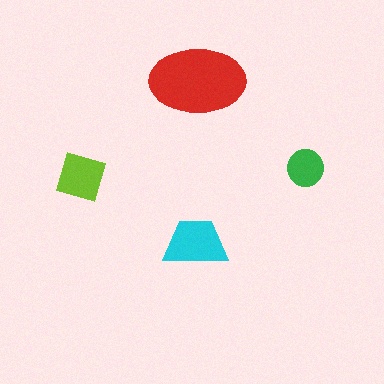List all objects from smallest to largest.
The green circle, the lime diamond, the cyan trapezoid, the red ellipse.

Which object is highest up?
The red ellipse is topmost.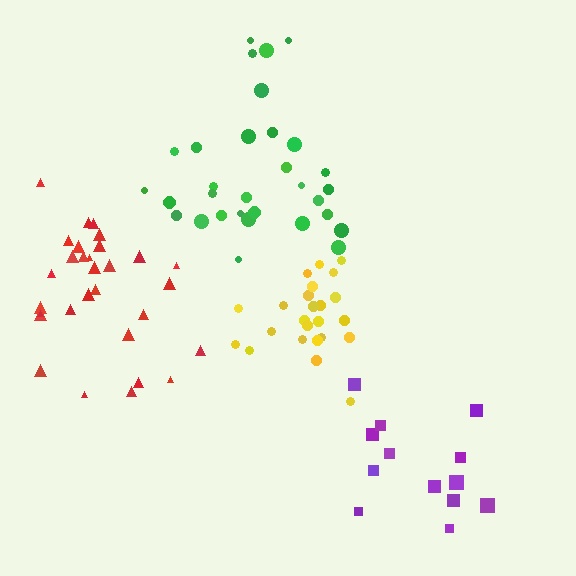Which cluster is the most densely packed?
Yellow.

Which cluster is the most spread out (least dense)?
Purple.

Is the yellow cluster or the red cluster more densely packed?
Yellow.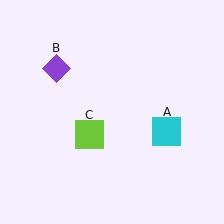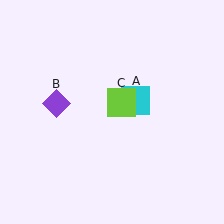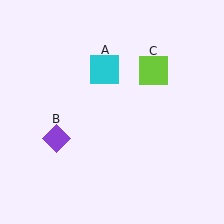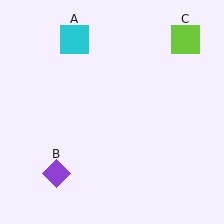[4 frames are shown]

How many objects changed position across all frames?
3 objects changed position: cyan square (object A), purple diamond (object B), lime square (object C).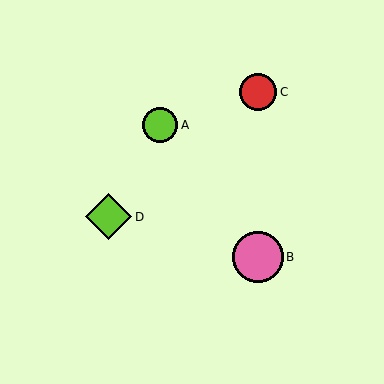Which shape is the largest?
The pink circle (labeled B) is the largest.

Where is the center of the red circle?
The center of the red circle is at (258, 92).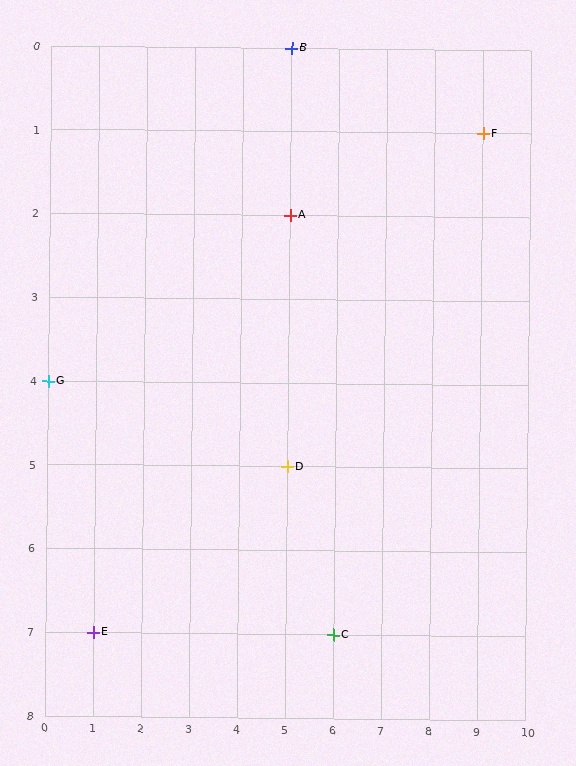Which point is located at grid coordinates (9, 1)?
Point F is at (9, 1).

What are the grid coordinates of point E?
Point E is at grid coordinates (1, 7).